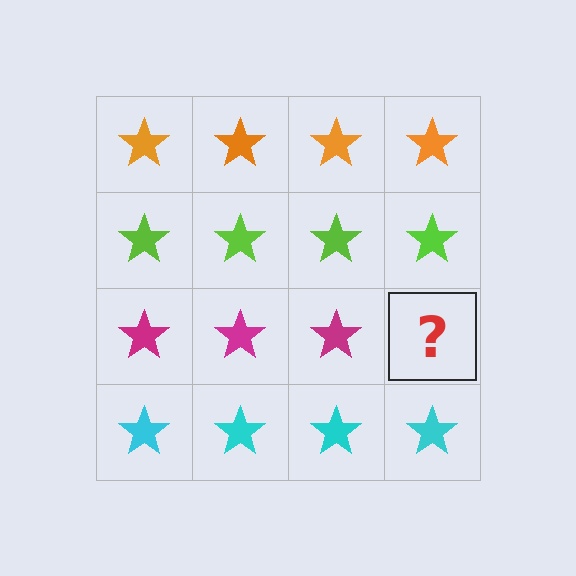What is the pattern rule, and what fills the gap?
The rule is that each row has a consistent color. The gap should be filled with a magenta star.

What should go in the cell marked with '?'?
The missing cell should contain a magenta star.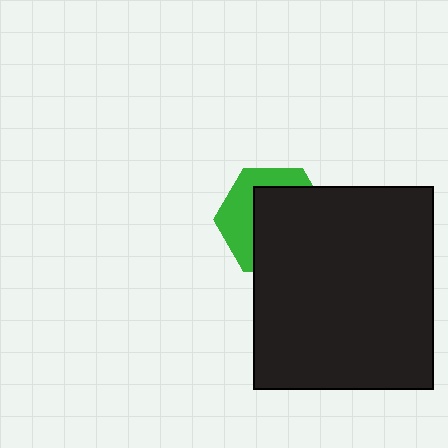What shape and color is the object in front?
The object in front is a black rectangle.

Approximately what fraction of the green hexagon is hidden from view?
Roughly 61% of the green hexagon is hidden behind the black rectangle.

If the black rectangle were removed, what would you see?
You would see the complete green hexagon.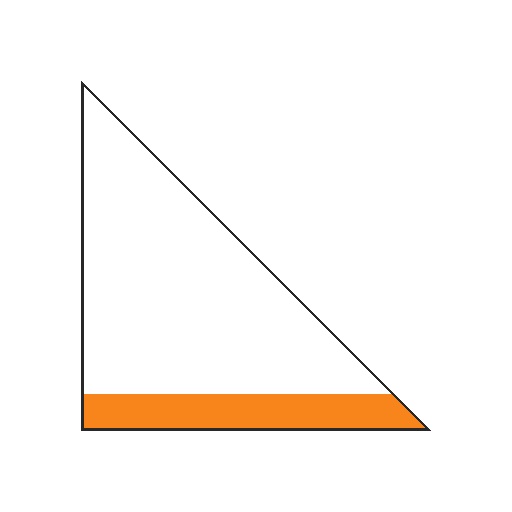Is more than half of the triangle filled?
No.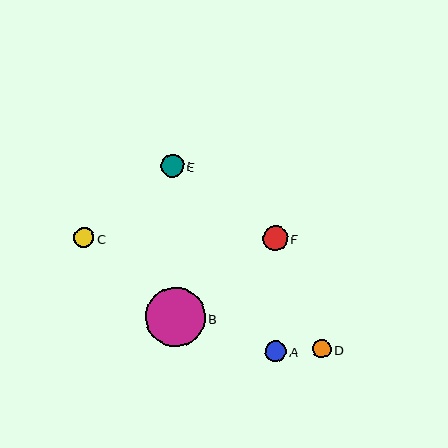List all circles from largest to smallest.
From largest to smallest: B, F, E, A, C, D.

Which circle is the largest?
Circle B is the largest with a size of approximately 60 pixels.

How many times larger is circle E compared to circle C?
Circle E is approximately 1.1 times the size of circle C.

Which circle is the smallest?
Circle D is the smallest with a size of approximately 18 pixels.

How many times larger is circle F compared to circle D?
Circle F is approximately 1.3 times the size of circle D.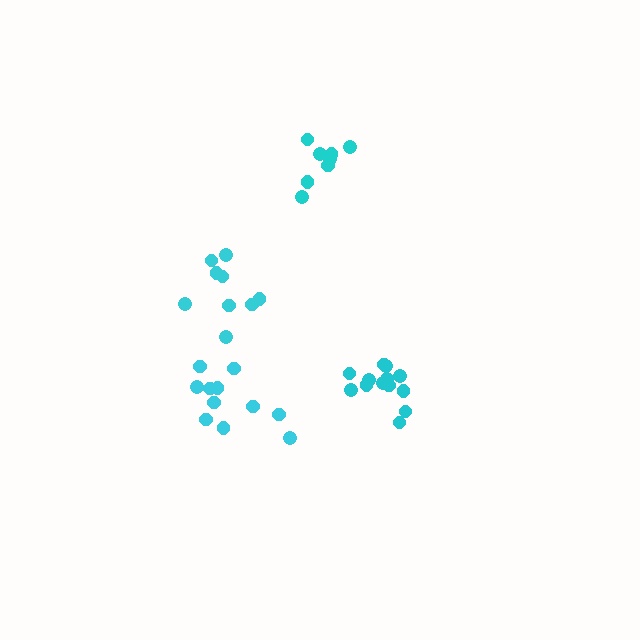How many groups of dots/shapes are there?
There are 4 groups.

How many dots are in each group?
Group 1: 11 dots, Group 2: 13 dots, Group 3: 9 dots, Group 4: 8 dots (41 total).